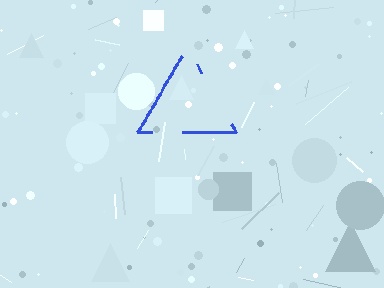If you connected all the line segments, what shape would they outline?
They would outline a triangle.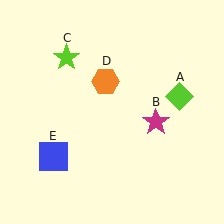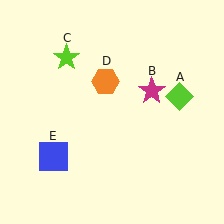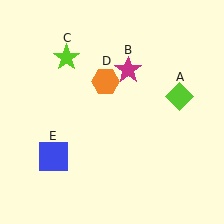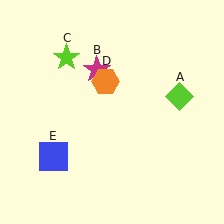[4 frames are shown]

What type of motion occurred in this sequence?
The magenta star (object B) rotated counterclockwise around the center of the scene.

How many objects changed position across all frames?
1 object changed position: magenta star (object B).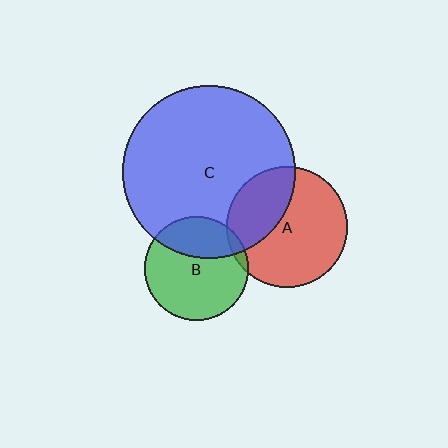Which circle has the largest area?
Circle C (blue).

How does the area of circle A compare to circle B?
Approximately 1.3 times.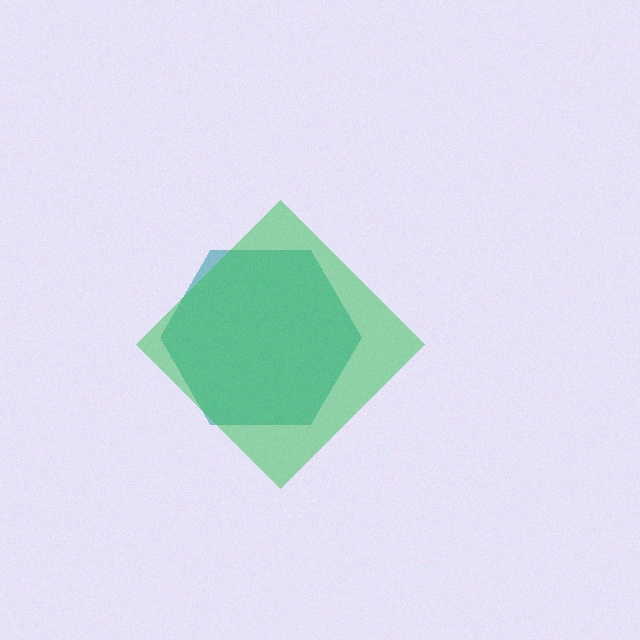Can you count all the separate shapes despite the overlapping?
Yes, there are 2 separate shapes.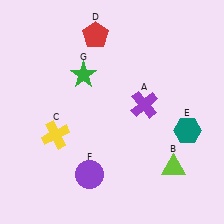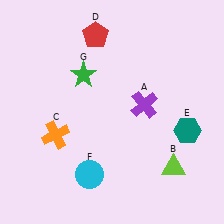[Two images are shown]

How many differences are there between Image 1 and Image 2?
There are 2 differences between the two images.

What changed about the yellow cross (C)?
In Image 1, C is yellow. In Image 2, it changed to orange.